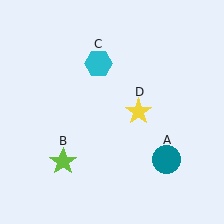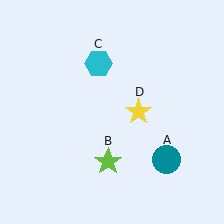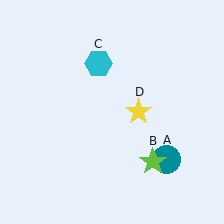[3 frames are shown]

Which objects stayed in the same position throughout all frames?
Teal circle (object A) and cyan hexagon (object C) and yellow star (object D) remained stationary.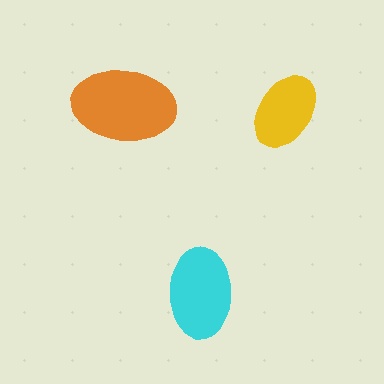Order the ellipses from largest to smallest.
the orange one, the cyan one, the yellow one.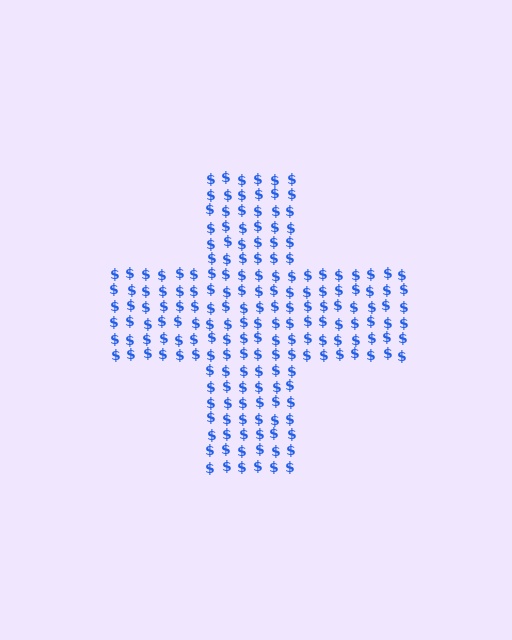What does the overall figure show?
The overall figure shows a cross.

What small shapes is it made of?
It is made of small dollar signs.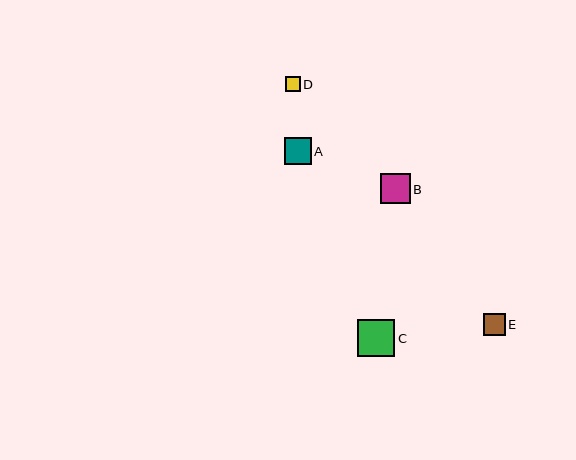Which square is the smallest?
Square D is the smallest with a size of approximately 15 pixels.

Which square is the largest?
Square C is the largest with a size of approximately 37 pixels.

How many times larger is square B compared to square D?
Square B is approximately 2.0 times the size of square D.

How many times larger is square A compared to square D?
Square A is approximately 1.8 times the size of square D.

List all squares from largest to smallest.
From largest to smallest: C, B, A, E, D.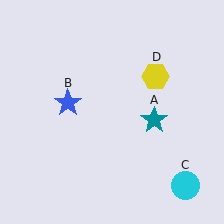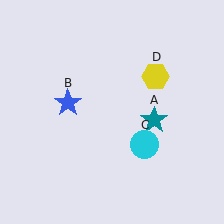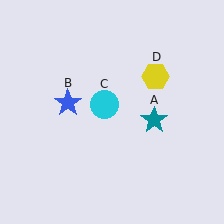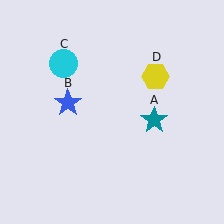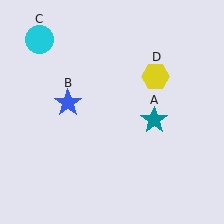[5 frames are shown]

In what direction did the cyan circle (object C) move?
The cyan circle (object C) moved up and to the left.